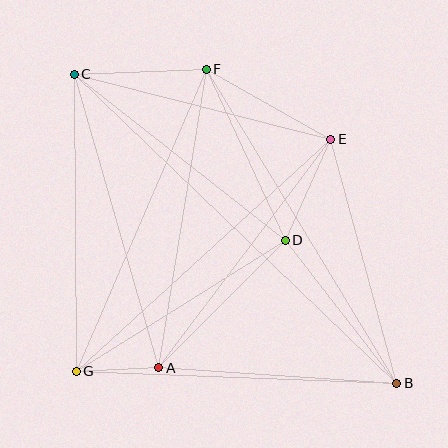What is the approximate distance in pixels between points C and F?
The distance between C and F is approximately 132 pixels.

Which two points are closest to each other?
Points A and G are closest to each other.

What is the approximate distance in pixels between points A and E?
The distance between A and E is approximately 286 pixels.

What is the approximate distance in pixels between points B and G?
The distance between B and G is approximately 321 pixels.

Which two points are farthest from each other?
Points B and C are farthest from each other.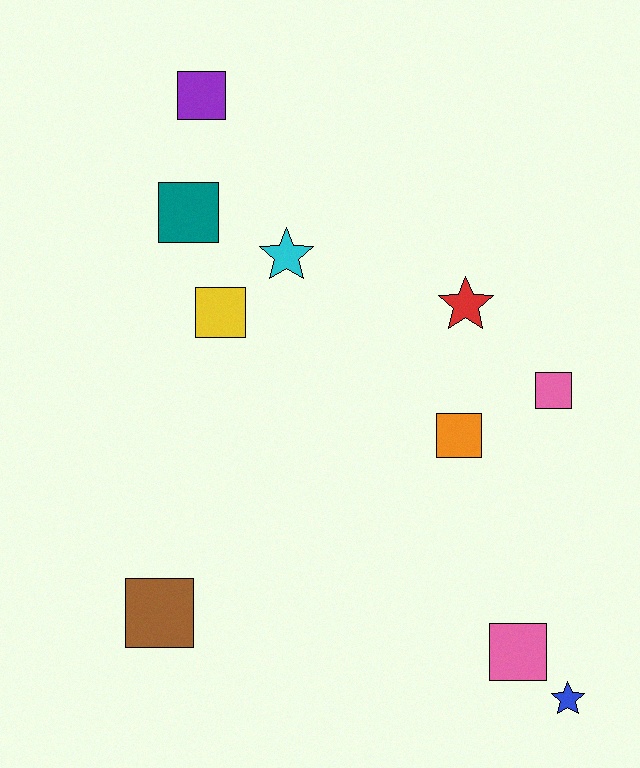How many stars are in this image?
There are 3 stars.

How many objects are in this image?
There are 10 objects.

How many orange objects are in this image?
There is 1 orange object.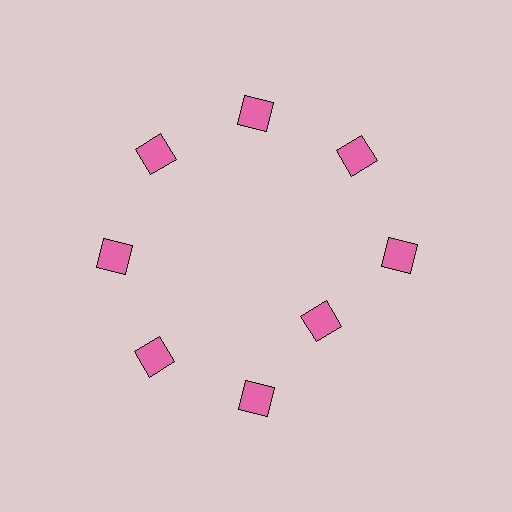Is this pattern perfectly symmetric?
No. The 8 pink diamonds are arranged in a ring, but one element near the 4 o'clock position is pulled inward toward the center, breaking the 8-fold rotational symmetry.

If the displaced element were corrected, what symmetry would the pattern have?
It would have 8-fold rotational symmetry — the pattern would map onto itself every 45 degrees.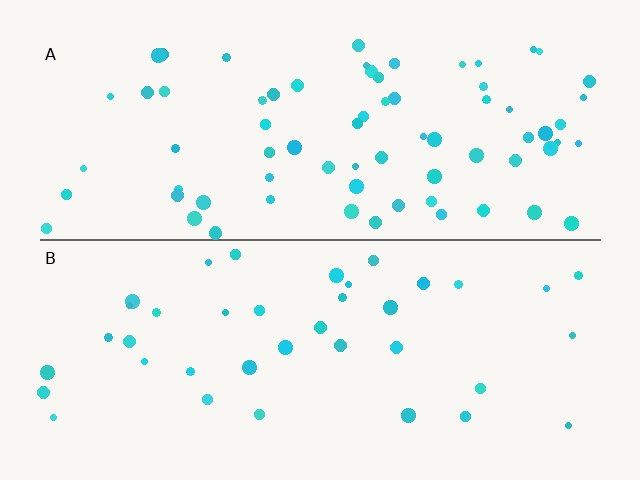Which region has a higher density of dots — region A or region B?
A (the top).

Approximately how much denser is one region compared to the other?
Approximately 1.8× — region A over region B.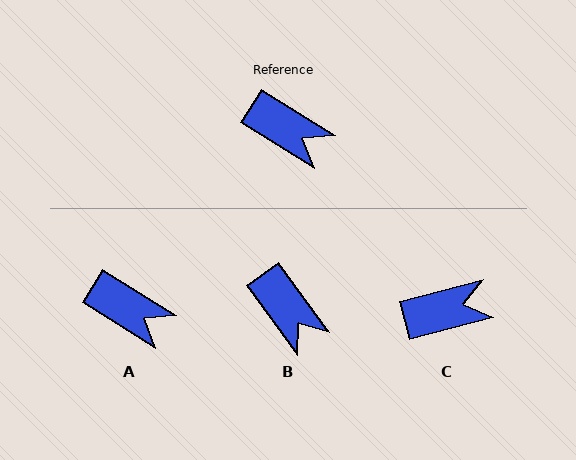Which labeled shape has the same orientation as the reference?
A.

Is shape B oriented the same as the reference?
No, it is off by about 22 degrees.